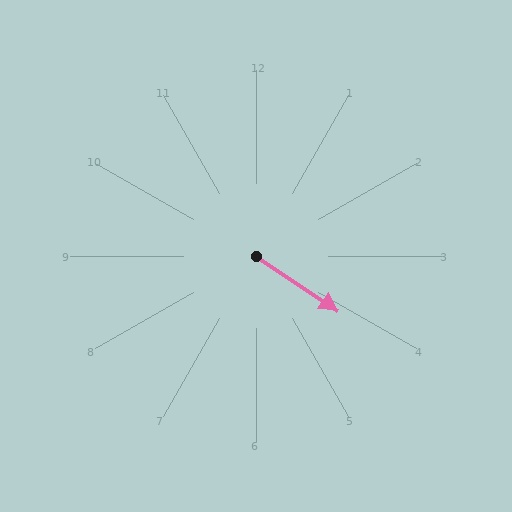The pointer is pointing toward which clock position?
Roughly 4 o'clock.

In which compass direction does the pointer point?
Southeast.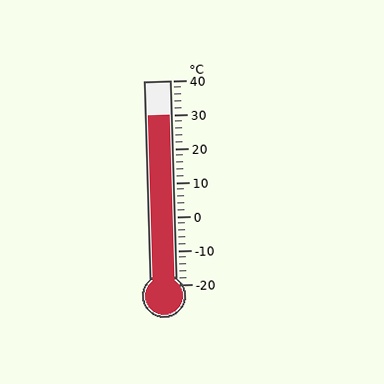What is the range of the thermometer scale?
The thermometer scale ranges from -20°C to 40°C.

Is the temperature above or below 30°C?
The temperature is at 30°C.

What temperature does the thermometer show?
The thermometer shows approximately 30°C.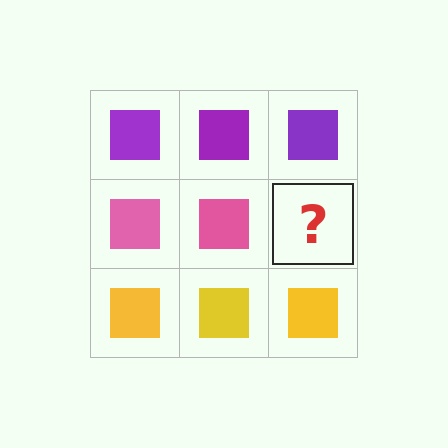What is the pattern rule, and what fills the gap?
The rule is that each row has a consistent color. The gap should be filled with a pink square.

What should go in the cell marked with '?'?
The missing cell should contain a pink square.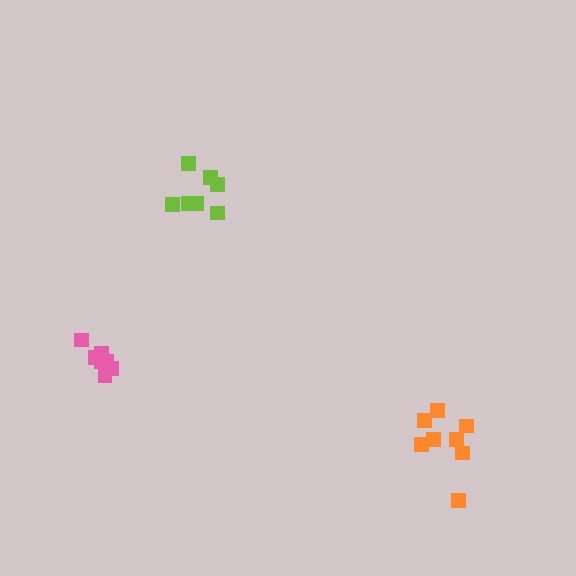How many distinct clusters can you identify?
There are 3 distinct clusters.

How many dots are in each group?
Group 1: 7 dots, Group 2: 7 dots, Group 3: 8 dots (22 total).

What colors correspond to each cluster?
The clusters are colored: lime, pink, orange.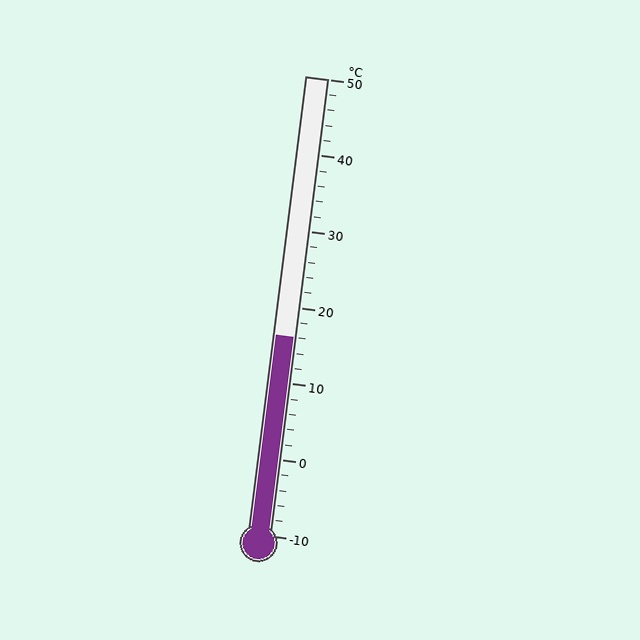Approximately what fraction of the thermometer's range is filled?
The thermometer is filled to approximately 45% of its range.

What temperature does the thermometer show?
The thermometer shows approximately 16°C.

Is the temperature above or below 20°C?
The temperature is below 20°C.